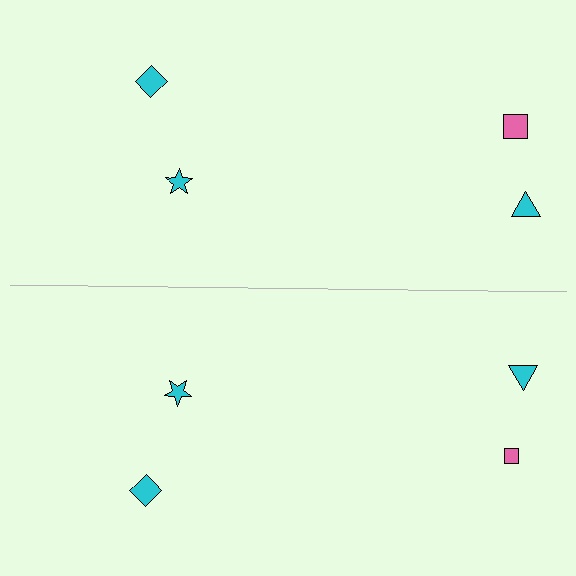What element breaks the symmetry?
The pink square on the bottom side has a different size than its mirror counterpart.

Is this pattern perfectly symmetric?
No, the pattern is not perfectly symmetric. The pink square on the bottom side has a different size than its mirror counterpart.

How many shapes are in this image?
There are 8 shapes in this image.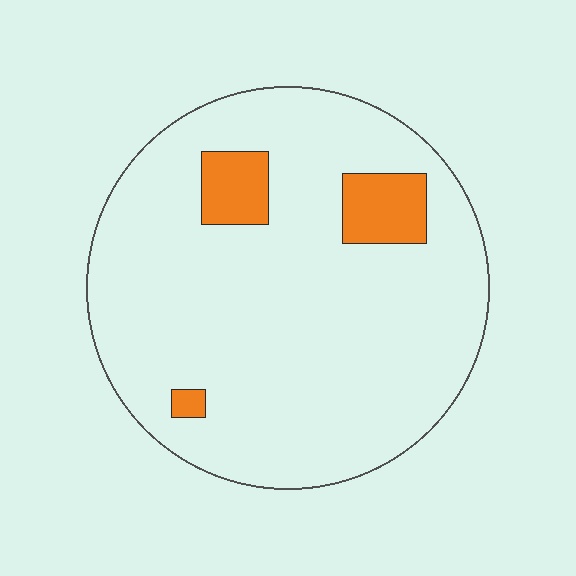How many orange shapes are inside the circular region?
3.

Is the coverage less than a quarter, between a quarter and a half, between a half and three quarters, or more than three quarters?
Less than a quarter.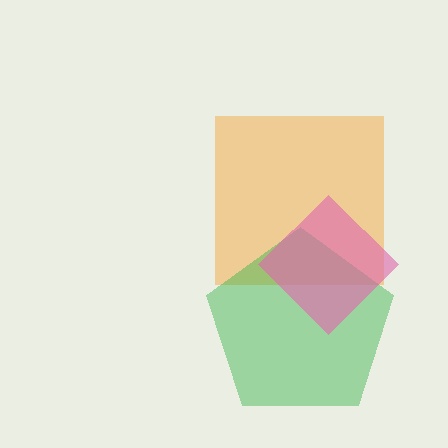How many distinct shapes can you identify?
There are 3 distinct shapes: an orange square, a green pentagon, a pink diamond.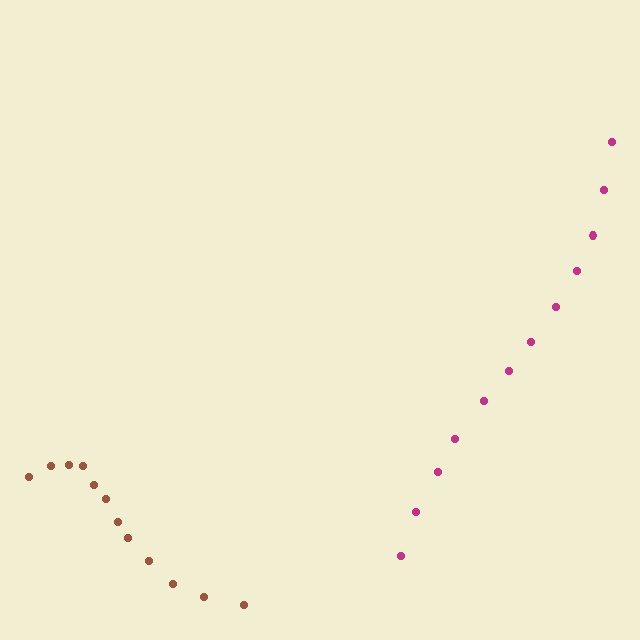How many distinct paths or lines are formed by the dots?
There are 2 distinct paths.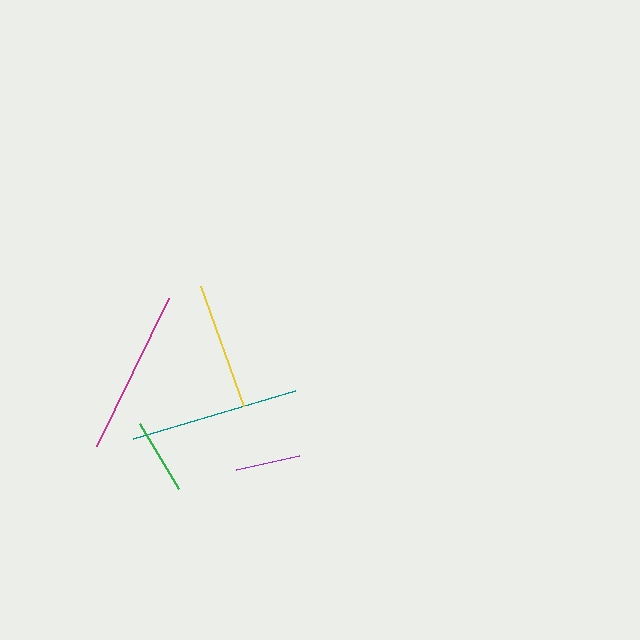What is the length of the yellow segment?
The yellow segment is approximately 128 pixels long.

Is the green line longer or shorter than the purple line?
The green line is longer than the purple line.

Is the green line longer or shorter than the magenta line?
The magenta line is longer than the green line.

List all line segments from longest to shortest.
From longest to shortest: teal, magenta, yellow, green, purple.